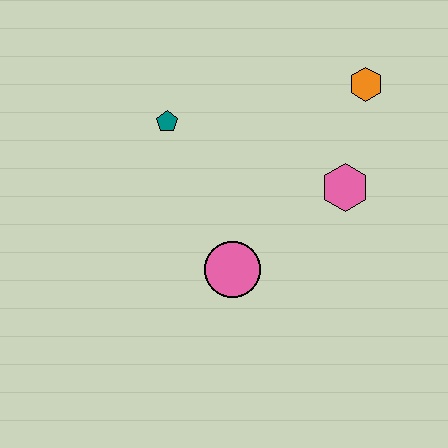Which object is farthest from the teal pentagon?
The orange hexagon is farthest from the teal pentagon.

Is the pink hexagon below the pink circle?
No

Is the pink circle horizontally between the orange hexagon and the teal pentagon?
Yes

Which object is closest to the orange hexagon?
The pink hexagon is closest to the orange hexagon.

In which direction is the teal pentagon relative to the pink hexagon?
The teal pentagon is to the left of the pink hexagon.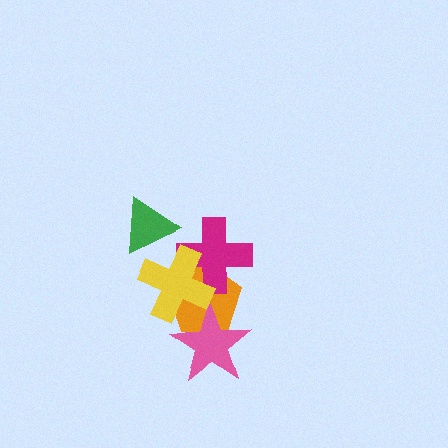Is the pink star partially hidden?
Yes, it is partially covered by another shape.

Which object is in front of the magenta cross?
The yellow cross is in front of the magenta cross.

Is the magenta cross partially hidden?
Yes, it is partially covered by another shape.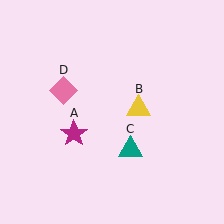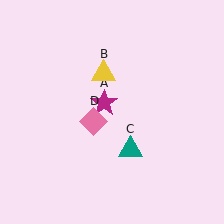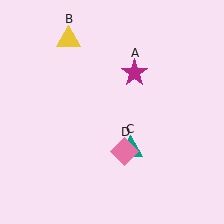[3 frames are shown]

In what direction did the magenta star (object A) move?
The magenta star (object A) moved up and to the right.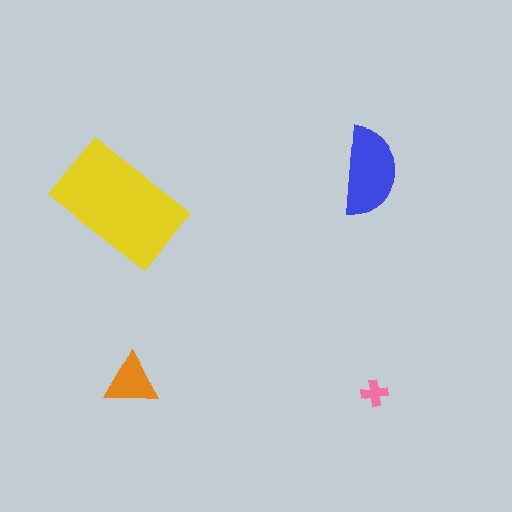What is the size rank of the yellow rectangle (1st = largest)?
1st.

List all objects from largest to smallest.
The yellow rectangle, the blue semicircle, the orange triangle, the pink cross.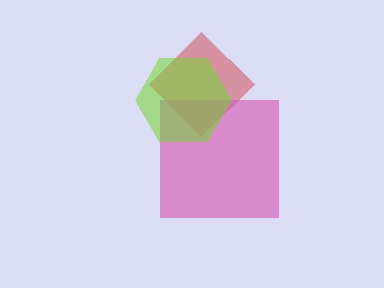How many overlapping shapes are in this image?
There are 3 overlapping shapes in the image.